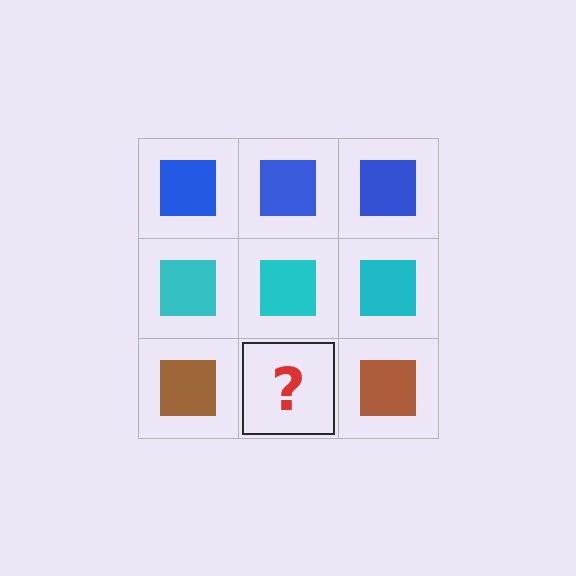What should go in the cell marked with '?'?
The missing cell should contain a brown square.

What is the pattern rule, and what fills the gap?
The rule is that each row has a consistent color. The gap should be filled with a brown square.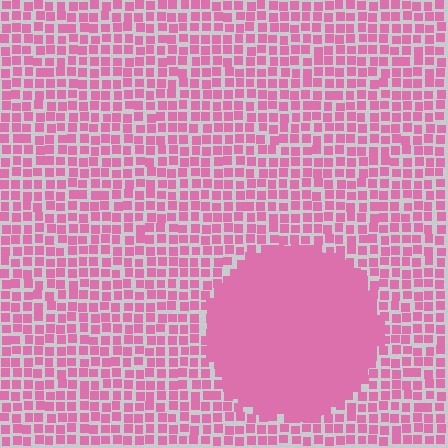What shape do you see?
I see a circle.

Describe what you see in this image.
The image contains small pink elements arranged at two different densities. A circle-shaped region is visible where the elements are more densely packed than the surrounding area.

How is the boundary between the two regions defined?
The boundary is defined by a change in element density (approximately 2.1x ratio). All elements are the same color, size, and shape.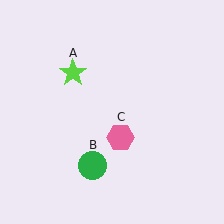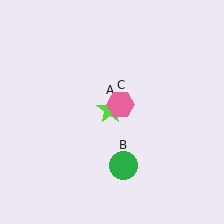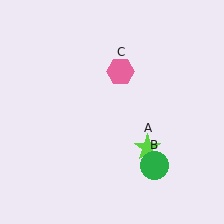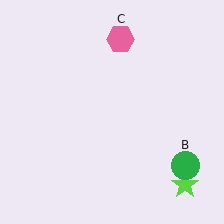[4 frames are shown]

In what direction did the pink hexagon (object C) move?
The pink hexagon (object C) moved up.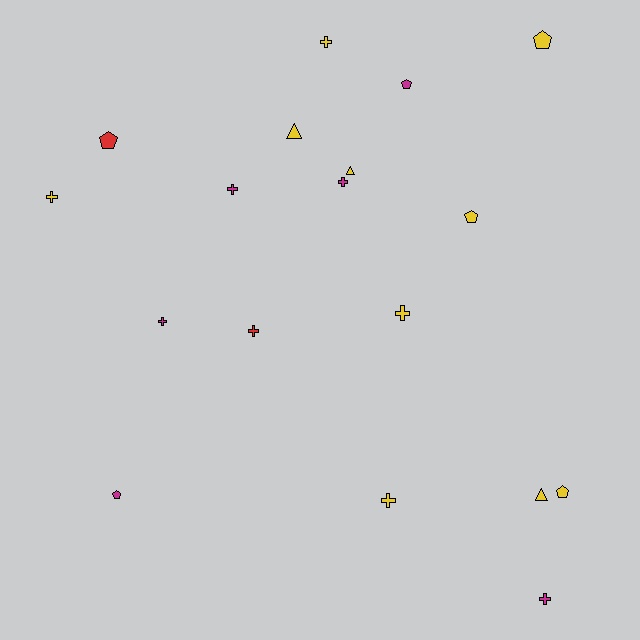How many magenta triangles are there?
There are no magenta triangles.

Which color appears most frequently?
Yellow, with 10 objects.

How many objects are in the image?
There are 18 objects.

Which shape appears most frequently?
Cross, with 9 objects.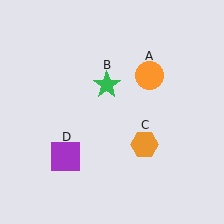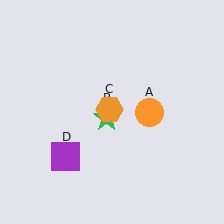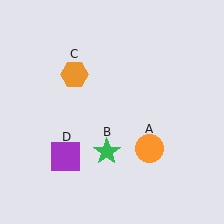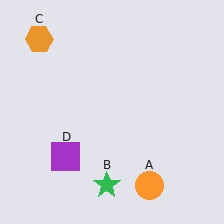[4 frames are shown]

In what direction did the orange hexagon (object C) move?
The orange hexagon (object C) moved up and to the left.